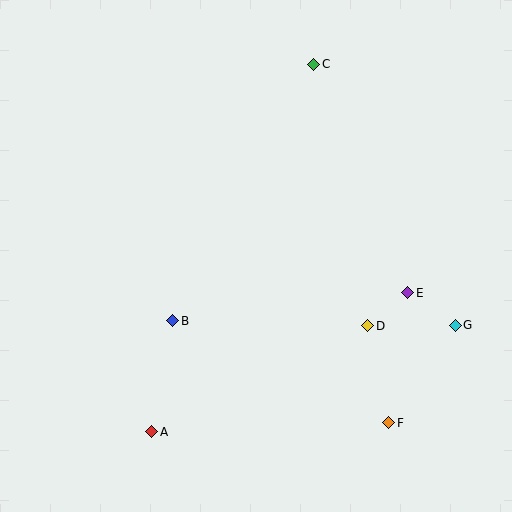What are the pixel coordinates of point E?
Point E is at (408, 293).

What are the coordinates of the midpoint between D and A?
The midpoint between D and A is at (260, 379).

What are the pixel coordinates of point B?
Point B is at (173, 321).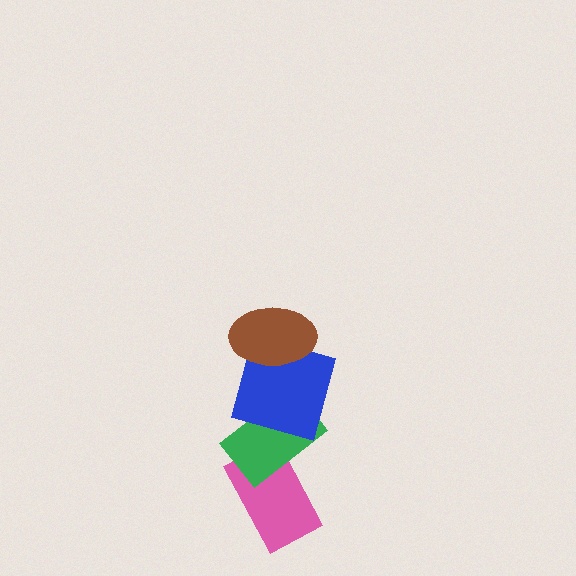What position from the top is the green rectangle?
The green rectangle is 3rd from the top.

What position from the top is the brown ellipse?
The brown ellipse is 1st from the top.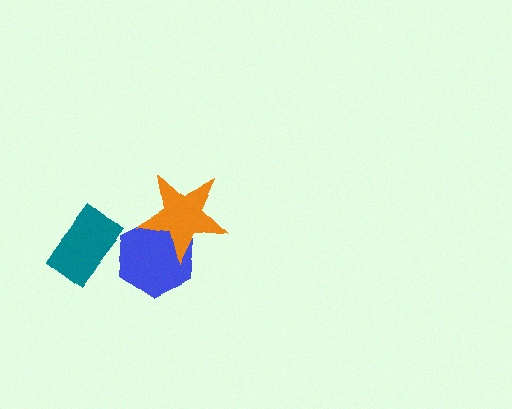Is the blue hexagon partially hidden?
Yes, it is partially covered by another shape.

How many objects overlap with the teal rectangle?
0 objects overlap with the teal rectangle.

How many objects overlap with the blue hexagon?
1 object overlaps with the blue hexagon.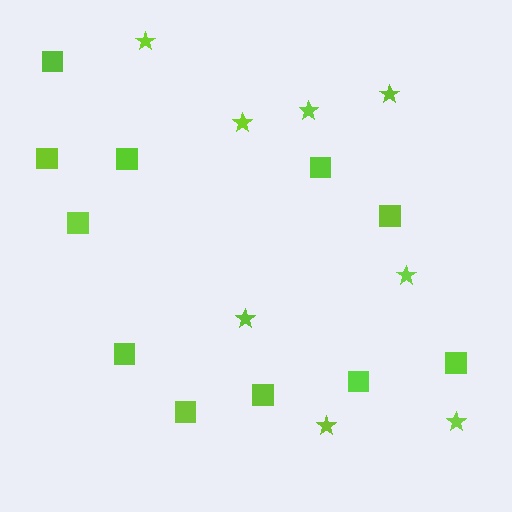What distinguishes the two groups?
There are 2 groups: one group of squares (11) and one group of stars (8).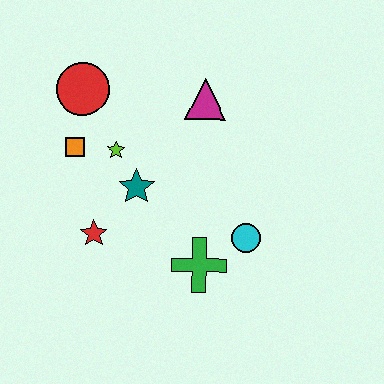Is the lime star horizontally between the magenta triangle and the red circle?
Yes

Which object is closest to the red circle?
The orange square is closest to the red circle.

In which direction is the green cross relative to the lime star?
The green cross is below the lime star.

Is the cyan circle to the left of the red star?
No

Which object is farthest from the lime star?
The cyan circle is farthest from the lime star.